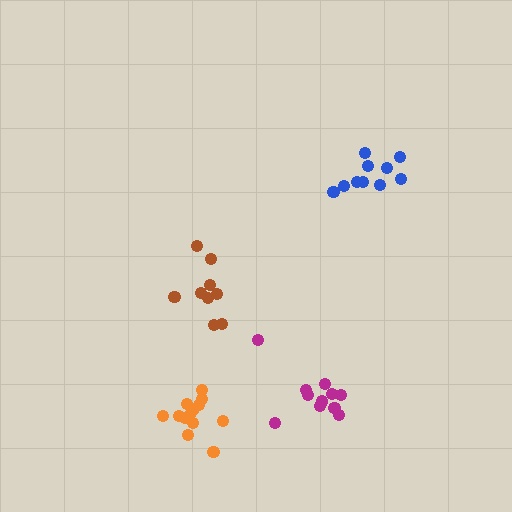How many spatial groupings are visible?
There are 4 spatial groupings.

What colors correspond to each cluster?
The clusters are colored: brown, blue, orange, magenta.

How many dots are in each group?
Group 1: 9 dots, Group 2: 10 dots, Group 3: 13 dots, Group 4: 11 dots (43 total).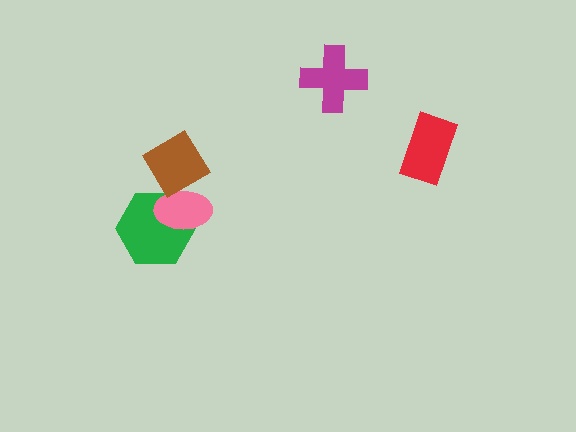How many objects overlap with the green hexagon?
1 object overlaps with the green hexagon.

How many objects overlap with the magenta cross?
0 objects overlap with the magenta cross.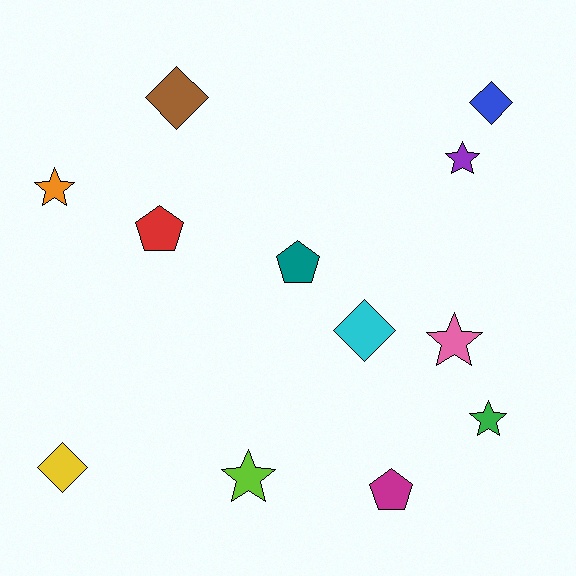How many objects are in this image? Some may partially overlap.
There are 12 objects.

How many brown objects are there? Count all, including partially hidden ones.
There is 1 brown object.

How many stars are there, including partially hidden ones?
There are 5 stars.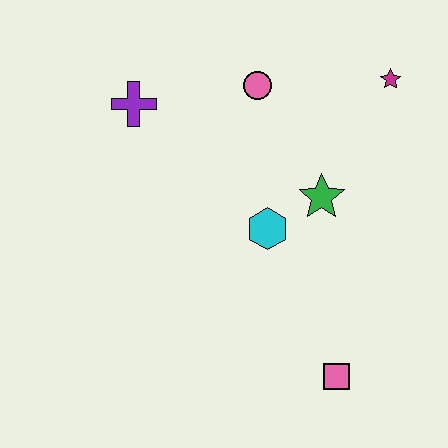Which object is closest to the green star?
The cyan hexagon is closest to the green star.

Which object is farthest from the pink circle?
The pink square is farthest from the pink circle.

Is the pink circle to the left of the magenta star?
Yes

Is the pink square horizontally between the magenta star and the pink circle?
Yes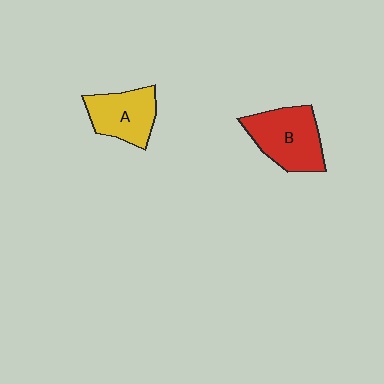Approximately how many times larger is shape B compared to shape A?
Approximately 1.2 times.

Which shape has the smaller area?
Shape A (yellow).